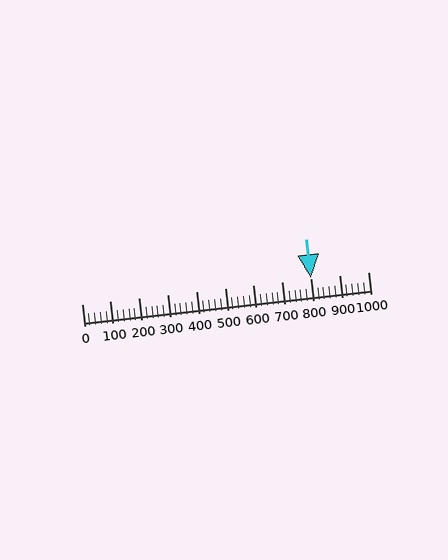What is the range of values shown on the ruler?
The ruler shows values from 0 to 1000.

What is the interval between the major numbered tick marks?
The major tick marks are spaced 100 units apart.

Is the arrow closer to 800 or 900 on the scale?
The arrow is closer to 800.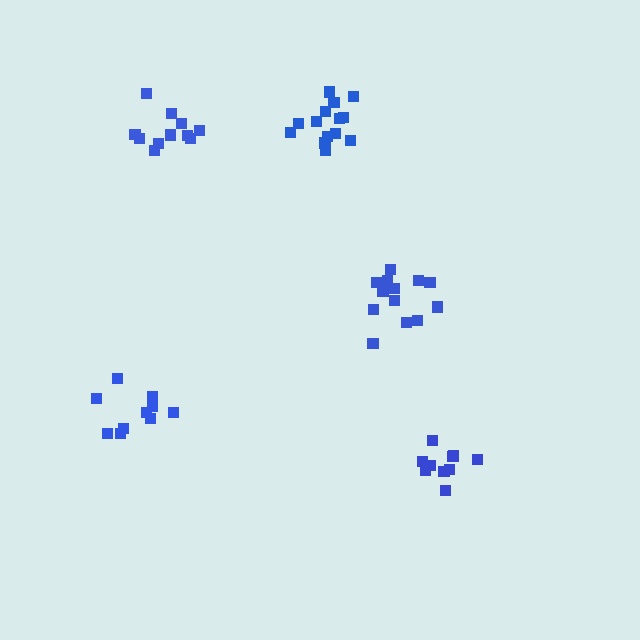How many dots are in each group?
Group 1: 11 dots, Group 2: 14 dots, Group 3: 10 dots, Group 4: 14 dots, Group 5: 10 dots (59 total).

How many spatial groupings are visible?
There are 5 spatial groupings.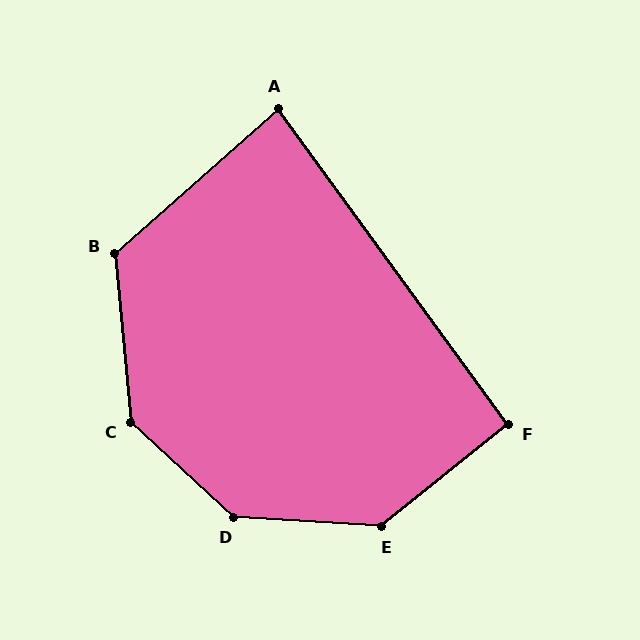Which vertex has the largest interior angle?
D, at approximately 141 degrees.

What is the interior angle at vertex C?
Approximately 138 degrees (obtuse).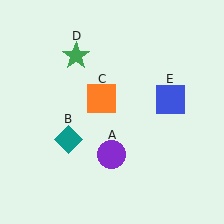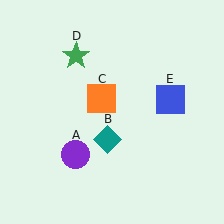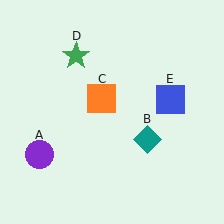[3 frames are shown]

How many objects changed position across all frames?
2 objects changed position: purple circle (object A), teal diamond (object B).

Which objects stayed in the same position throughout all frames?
Orange square (object C) and green star (object D) and blue square (object E) remained stationary.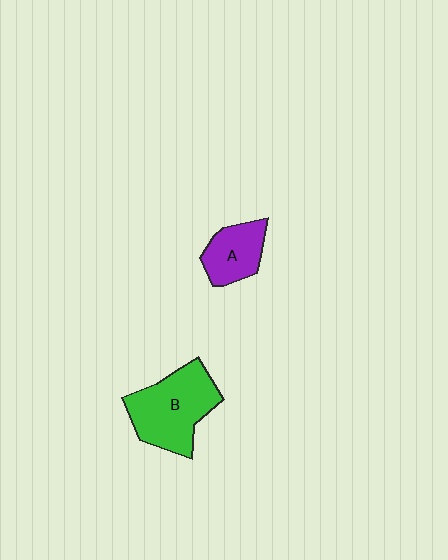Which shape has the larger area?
Shape B (green).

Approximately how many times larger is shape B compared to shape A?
Approximately 1.8 times.